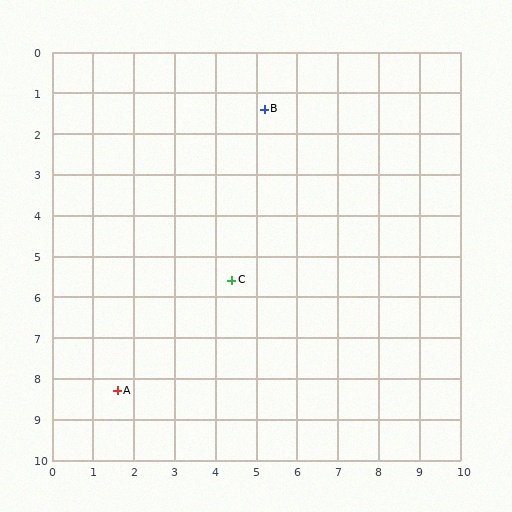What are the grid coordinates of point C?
Point C is at approximately (4.4, 5.6).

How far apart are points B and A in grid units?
Points B and A are about 7.8 grid units apart.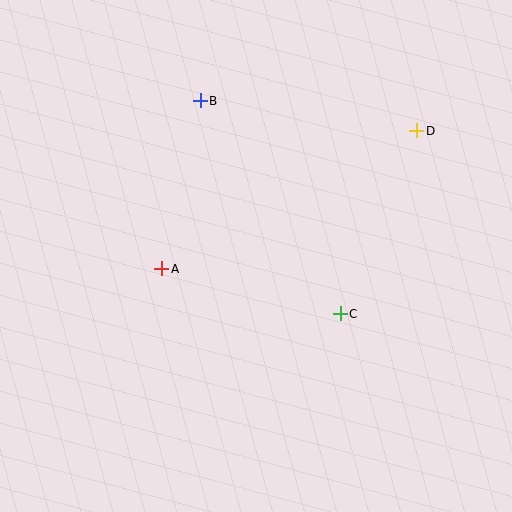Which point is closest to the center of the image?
Point A at (162, 269) is closest to the center.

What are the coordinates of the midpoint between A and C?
The midpoint between A and C is at (251, 291).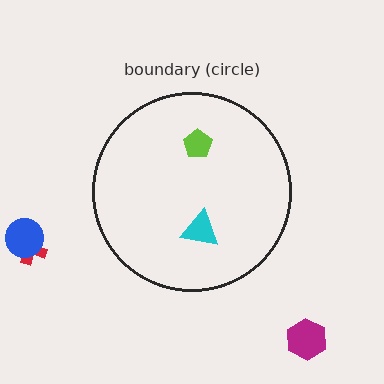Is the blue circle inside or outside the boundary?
Outside.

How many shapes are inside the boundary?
2 inside, 3 outside.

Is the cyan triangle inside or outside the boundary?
Inside.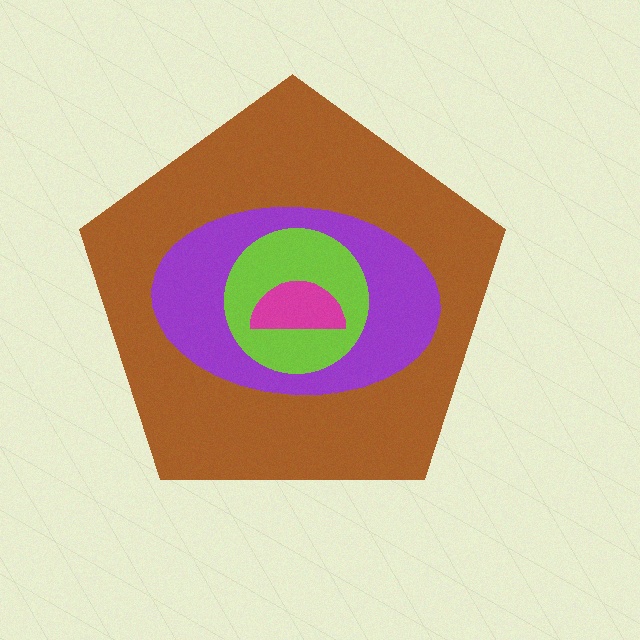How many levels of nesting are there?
4.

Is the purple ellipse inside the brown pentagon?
Yes.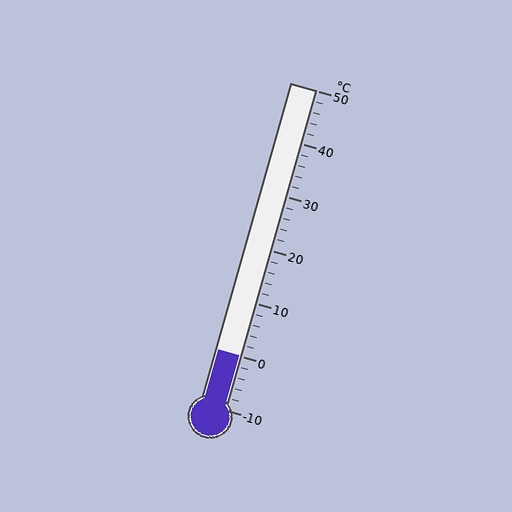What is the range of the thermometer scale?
The thermometer scale ranges from -10°C to 50°C.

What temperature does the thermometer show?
The thermometer shows approximately 0°C.